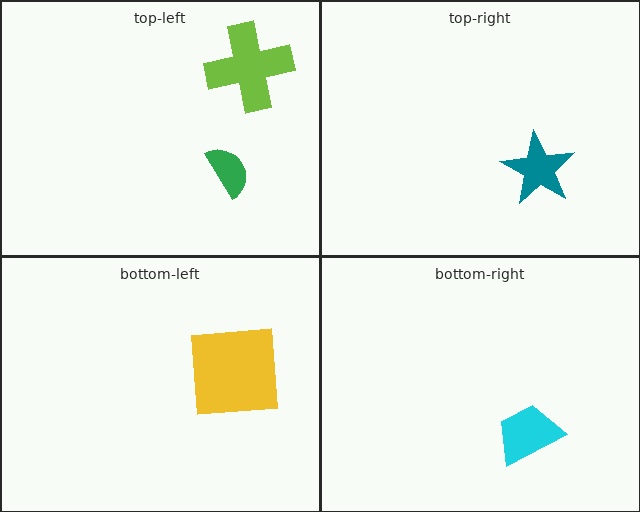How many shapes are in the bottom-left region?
1.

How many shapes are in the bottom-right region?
1.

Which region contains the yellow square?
The bottom-left region.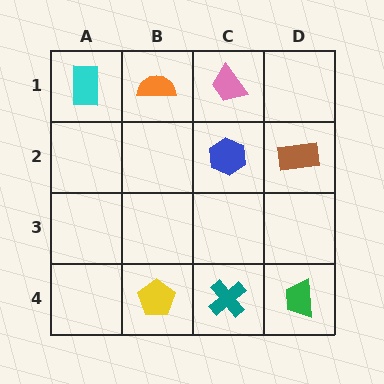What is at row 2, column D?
A brown rectangle.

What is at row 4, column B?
A yellow pentagon.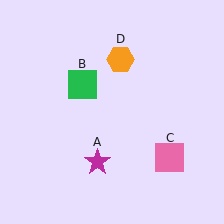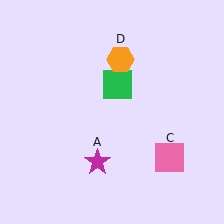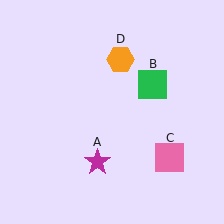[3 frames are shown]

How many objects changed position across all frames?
1 object changed position: green square (object B).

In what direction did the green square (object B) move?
The green square (object B) moved right.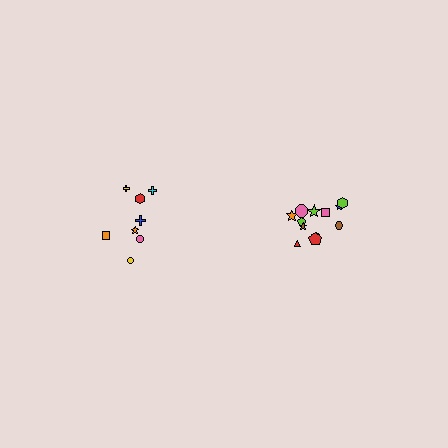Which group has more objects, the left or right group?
The right group.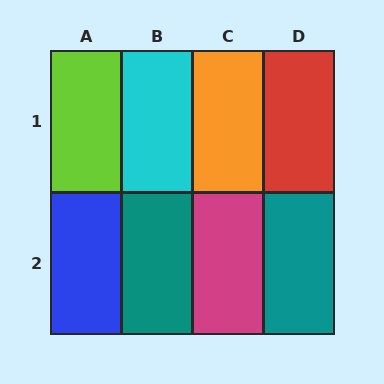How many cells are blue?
1 cell is blue.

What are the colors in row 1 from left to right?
Lime, cyan, orange, red.